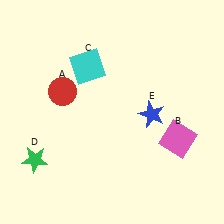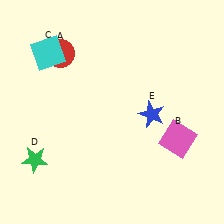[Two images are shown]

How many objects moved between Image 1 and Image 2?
2 objects moved between the two images.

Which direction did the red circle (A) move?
The red circle (A) moved up.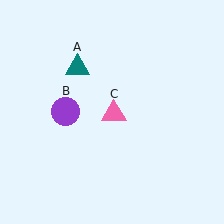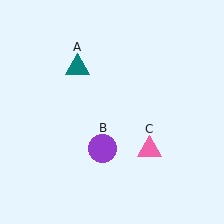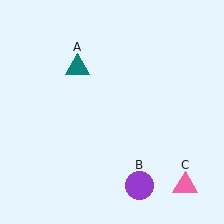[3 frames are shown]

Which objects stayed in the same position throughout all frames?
Teal triangle (object A) remained stationary.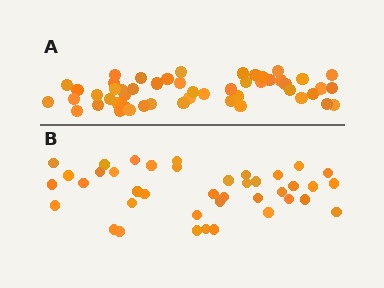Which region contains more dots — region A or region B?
Region A (the top region) has more dots.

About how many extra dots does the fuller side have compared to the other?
Region A has roughly 12 or so more dots than region B.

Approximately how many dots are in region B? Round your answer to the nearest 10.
About 40 dots.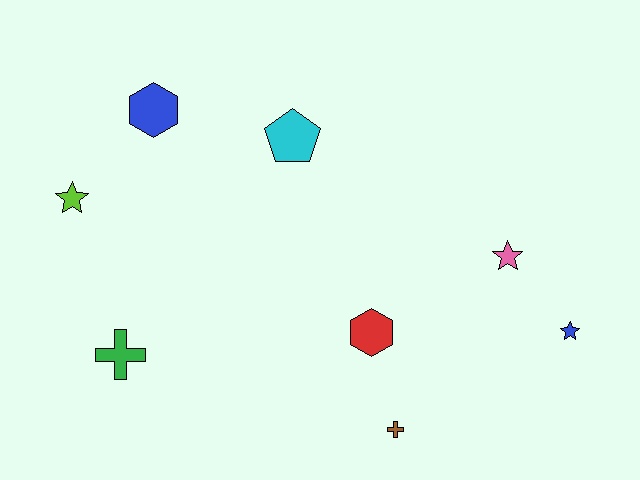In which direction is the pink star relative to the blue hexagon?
The pink star is to the right of the blue hexagon.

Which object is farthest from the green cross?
The blue star is farthest from the green cross.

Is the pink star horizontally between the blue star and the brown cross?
Yes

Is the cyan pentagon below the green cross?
No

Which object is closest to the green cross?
The lime star is closest to the green cross.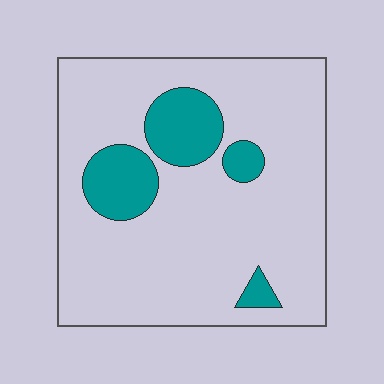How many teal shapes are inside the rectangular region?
4.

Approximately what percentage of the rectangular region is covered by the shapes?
Approximately 15%.